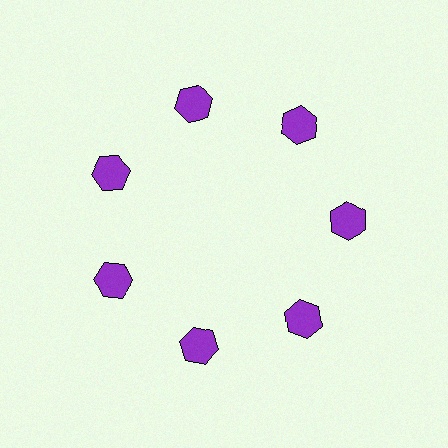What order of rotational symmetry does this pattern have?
This pattern has 7-fold rotational symmetry.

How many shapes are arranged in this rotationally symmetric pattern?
There are 7 shapes, arranged in 7 groups of 1.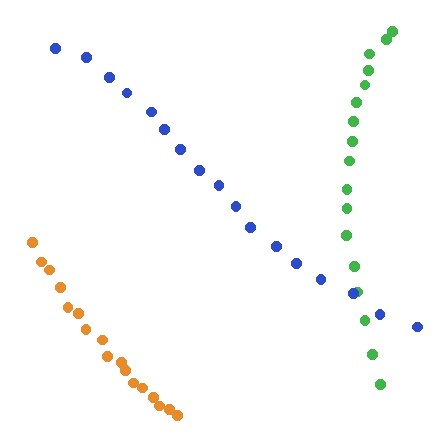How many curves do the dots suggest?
There are 3 distinct paths.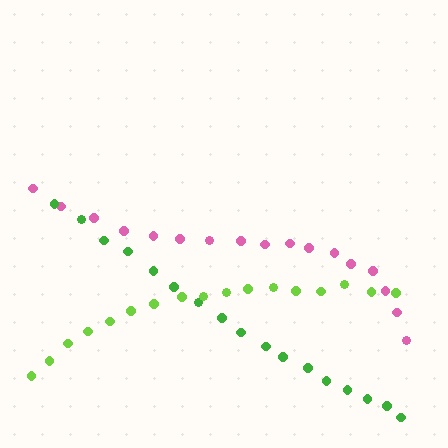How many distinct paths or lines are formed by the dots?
There are 3 distinct paths.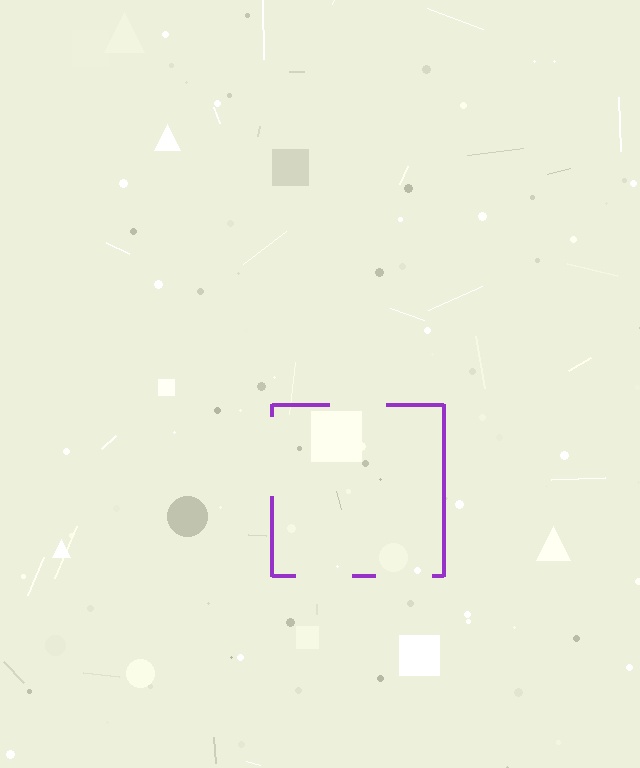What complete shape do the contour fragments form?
The contour fragments form a square.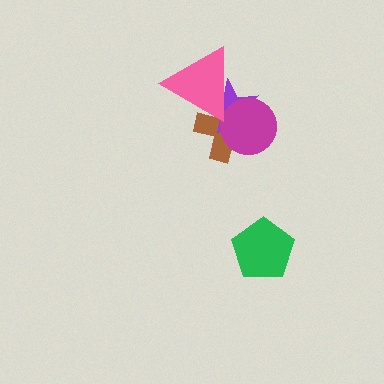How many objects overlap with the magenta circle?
3 objects overlap with the magenta circle.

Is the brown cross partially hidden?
Yes, it is partially covered by another shape.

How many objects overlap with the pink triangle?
3 objects overlap with the pink triangle.